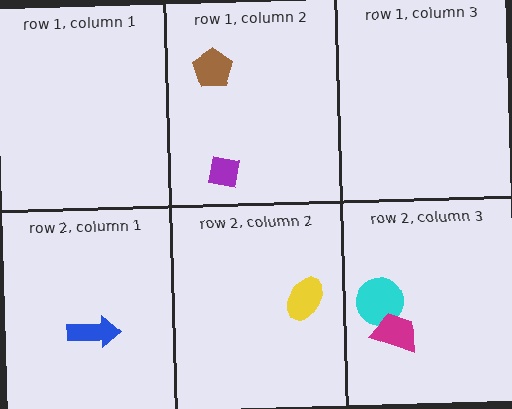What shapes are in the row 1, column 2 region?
The purple square, the brown pentagon.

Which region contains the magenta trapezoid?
The row 2, column 3 region.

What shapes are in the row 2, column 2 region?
The yellow ellipse.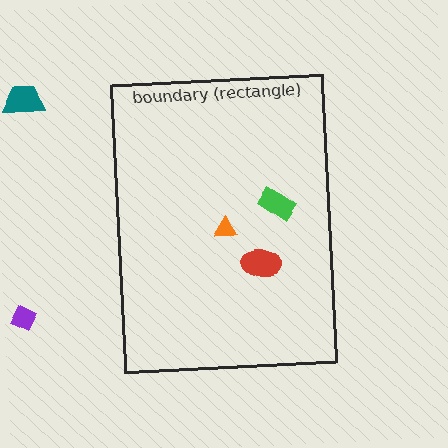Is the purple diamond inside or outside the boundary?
Outside.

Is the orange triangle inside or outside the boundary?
Inside.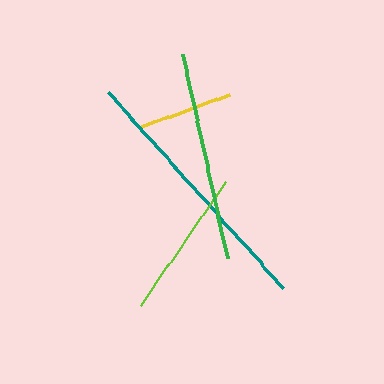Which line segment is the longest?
The teal line is the longest at approximately 262 pixels.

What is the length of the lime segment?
The lime segment is approximately 151 pixels long.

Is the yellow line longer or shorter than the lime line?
The lime line is longer than the yellow line.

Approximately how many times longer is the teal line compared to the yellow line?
The teal line is approximately 2.7 times the length of the yellow line.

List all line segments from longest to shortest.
From longest to shortest: teal, green, lime, yellow.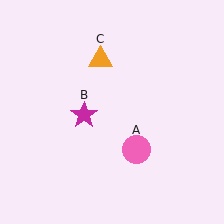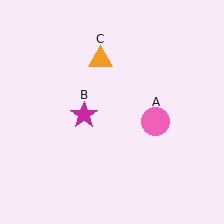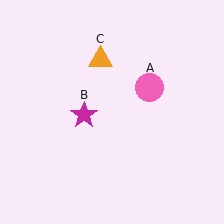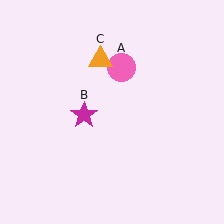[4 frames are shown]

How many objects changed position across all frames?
1 object changed position: pink circle (object A).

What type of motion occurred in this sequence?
The pink circle (object A) rotated counterclockwise around the center of the scene.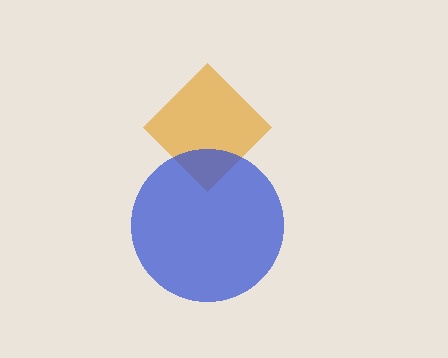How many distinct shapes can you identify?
There are 2 distinct shapes: an orange diamond, a blue circle.